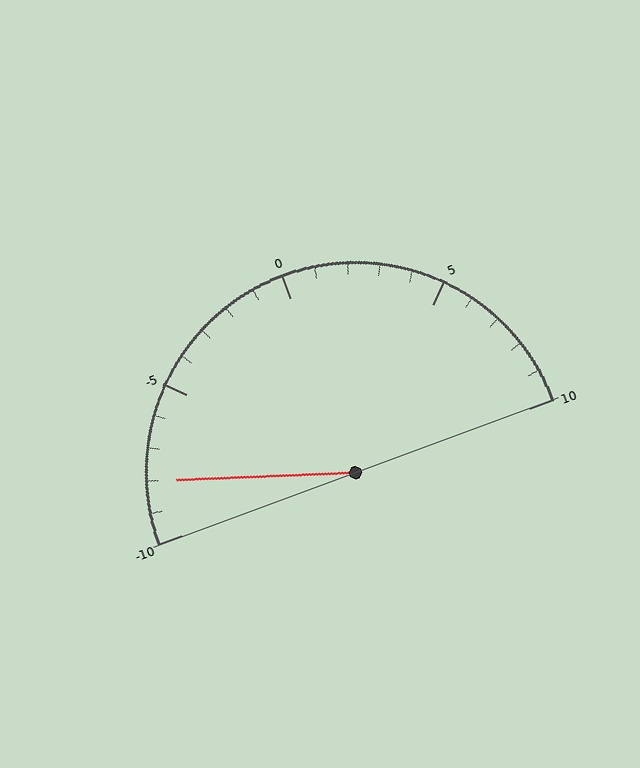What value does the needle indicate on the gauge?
The needle indicates approximately -8.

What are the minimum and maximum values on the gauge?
The gauge ranges from -10 to 10.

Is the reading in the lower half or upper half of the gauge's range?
The reading is in the lower half of the range (-10 to 10).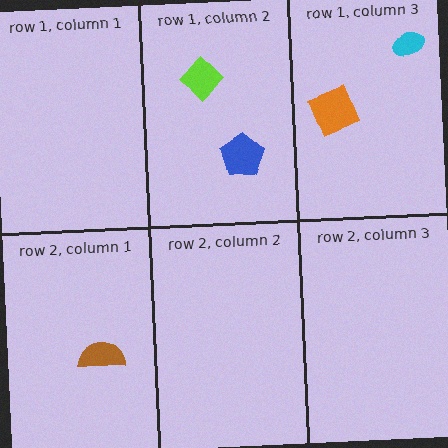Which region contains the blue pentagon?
The row 1, column 2 region.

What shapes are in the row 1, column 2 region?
The lime diamond, the blue pentagon.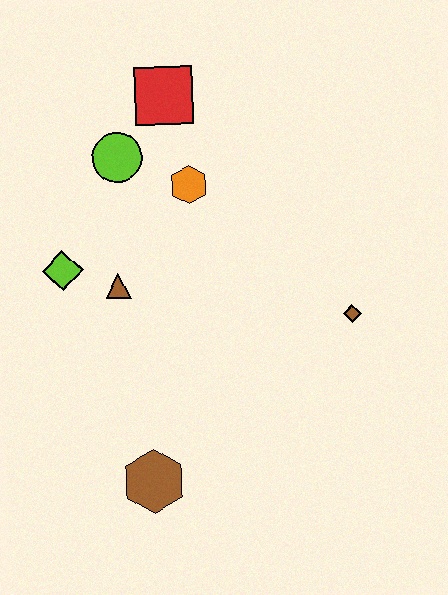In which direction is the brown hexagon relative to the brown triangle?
The brown hexagon is below the brown triangle.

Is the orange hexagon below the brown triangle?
No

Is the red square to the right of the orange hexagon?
No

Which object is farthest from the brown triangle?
The brown diamond is farthest from the brown triangle.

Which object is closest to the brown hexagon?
The brown triangle is closest to the brown hexagon.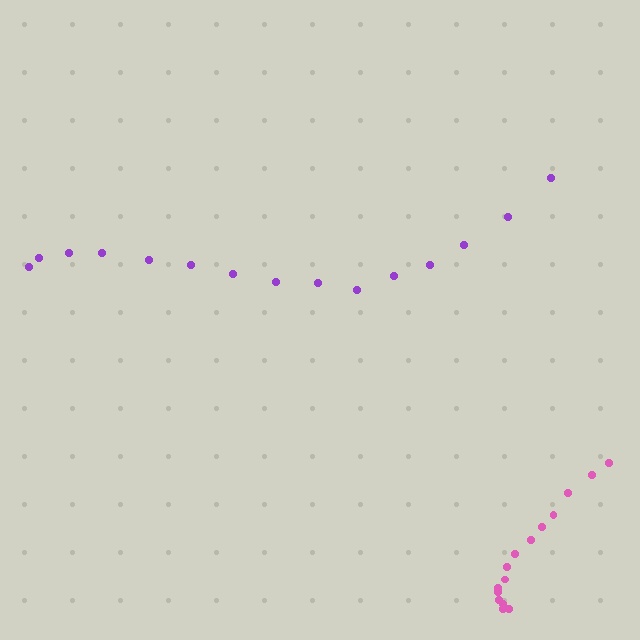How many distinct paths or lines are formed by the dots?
There are 2 distinct paths.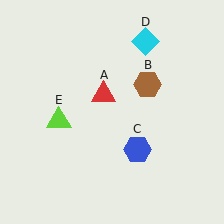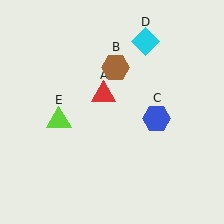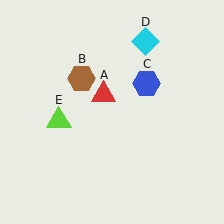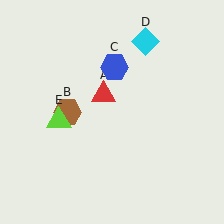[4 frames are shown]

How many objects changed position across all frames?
2 objects changed position: brown hexagon (object B), blue hexagon (object C).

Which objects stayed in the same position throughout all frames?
Red triangle (object A) and cyan diamond (object D) and lime triangle (object E) remained stationary.